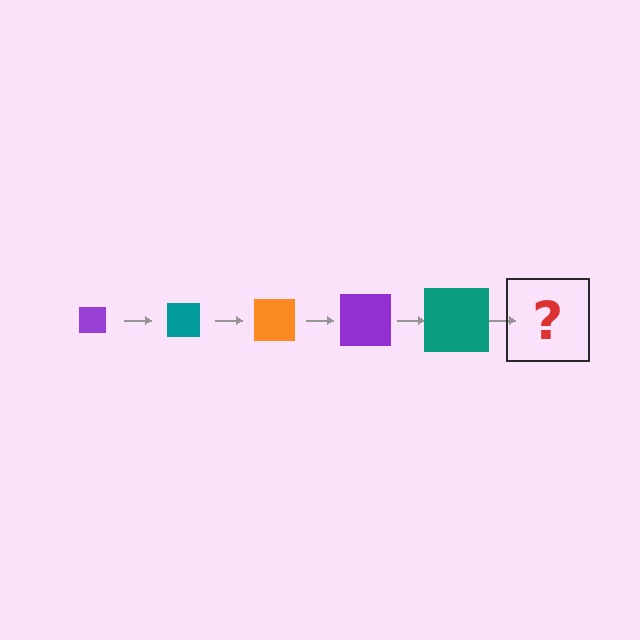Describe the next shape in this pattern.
It should be an orange square, larger than the previous one.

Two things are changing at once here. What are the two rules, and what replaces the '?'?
The two rules are that the square grows larger each step and the color cycles through purple, teal, and orange. The '?' should be an orange square, larger than the previous one.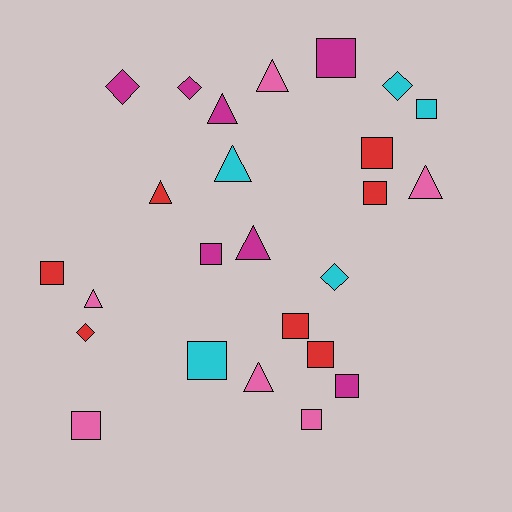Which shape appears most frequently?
Square, with 12 objects.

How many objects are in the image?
There are 25 objects.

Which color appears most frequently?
Red, with 7 objects.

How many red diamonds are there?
There is 1 red diamond.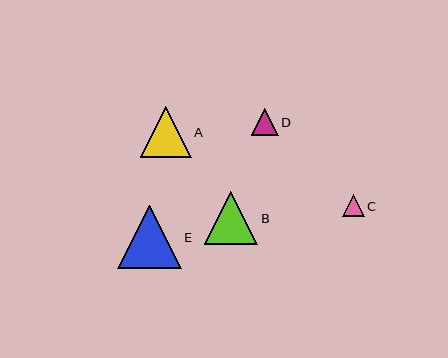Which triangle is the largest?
Triangle E is the largest with a size of approximately 63 pixels.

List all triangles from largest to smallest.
From largest to smallest: E, B, A, D, C.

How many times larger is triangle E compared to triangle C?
Triangle E is approximately 2.9 times the size of triangle C.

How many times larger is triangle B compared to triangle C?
Triangle B is approximately 2.4 times the size of triangle C.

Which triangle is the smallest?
Triangle C is the smallest with a size of approximately 22 pixels.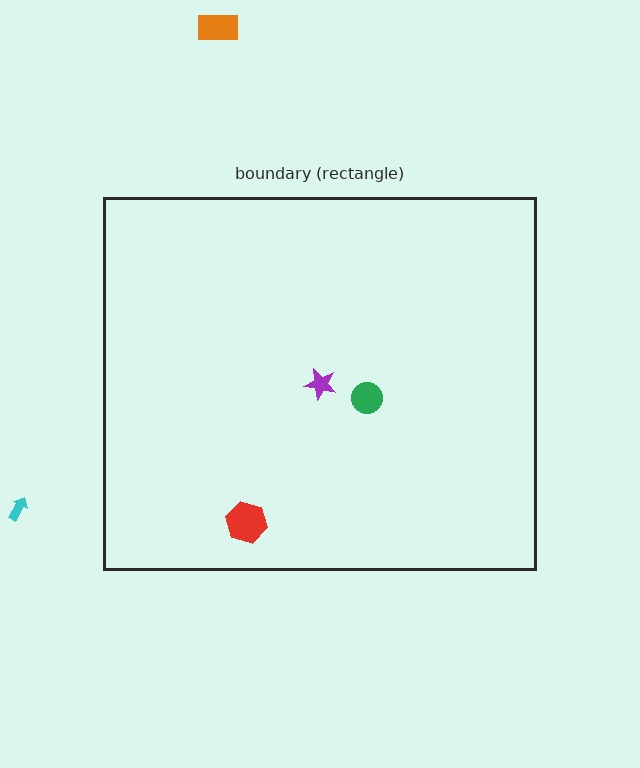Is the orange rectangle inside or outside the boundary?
Outside.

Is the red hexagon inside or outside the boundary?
Inside.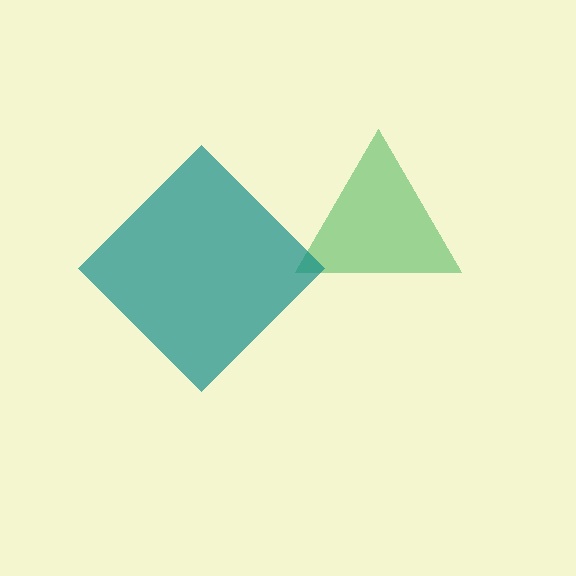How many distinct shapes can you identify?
There are 2 distinct shapes: a green triangle, a teal diamond.